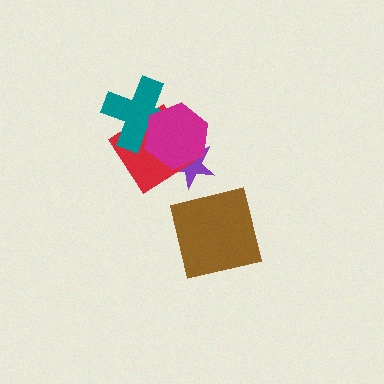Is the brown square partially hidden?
No, no other shape covers it.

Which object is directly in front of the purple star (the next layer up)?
The red diamond is directly in front of the purple star.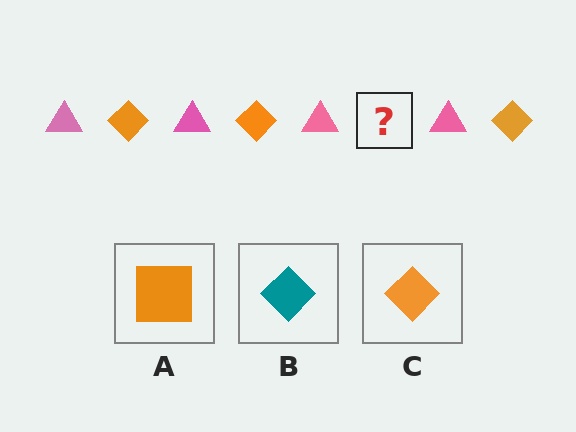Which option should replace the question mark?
Option C.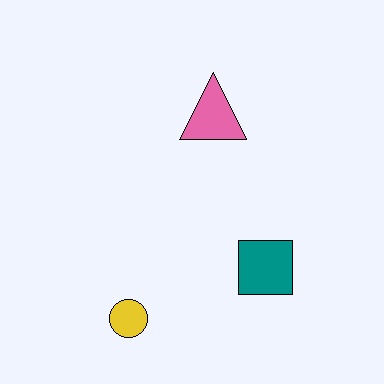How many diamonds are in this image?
There are no diamonds.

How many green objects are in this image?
There are no green objects.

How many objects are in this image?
There are 3 objects.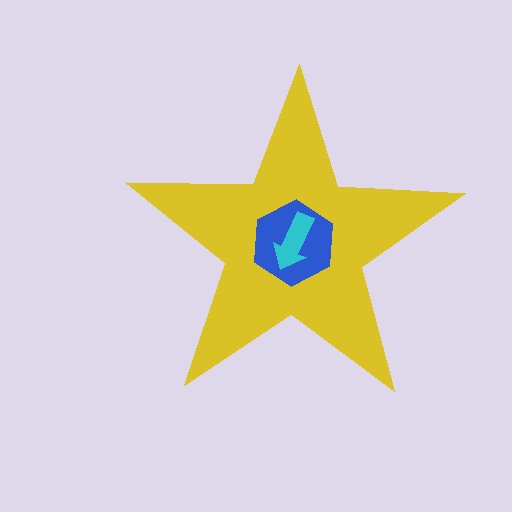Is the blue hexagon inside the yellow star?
Yes.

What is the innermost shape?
The cyan arrow.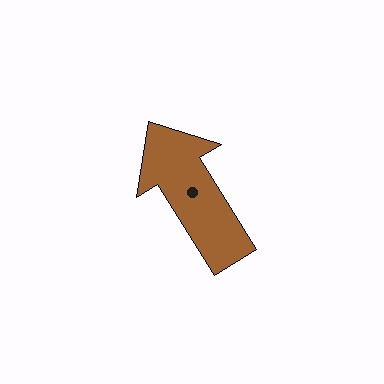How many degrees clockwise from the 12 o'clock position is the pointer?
Approximately 328 degrees.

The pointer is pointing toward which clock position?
Roughly 11 o'clock.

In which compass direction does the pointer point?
Northwest.